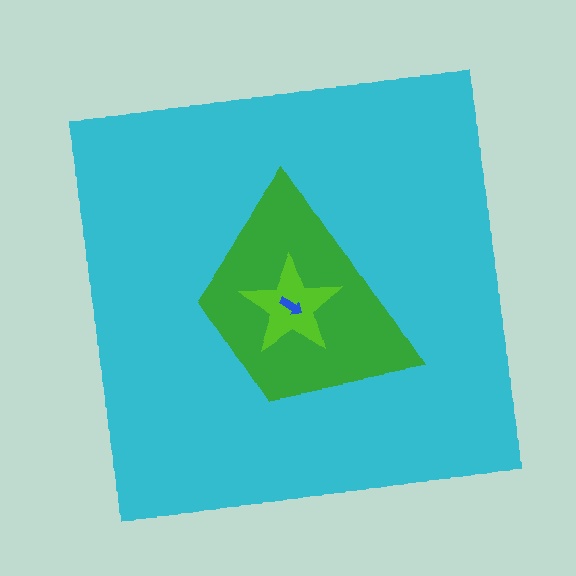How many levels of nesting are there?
4.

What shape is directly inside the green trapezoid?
The lime star.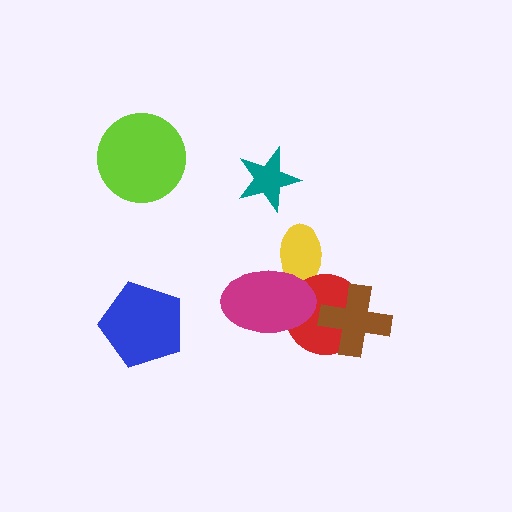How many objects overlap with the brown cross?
1 object overlaps with the brown cross.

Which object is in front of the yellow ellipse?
The magenta ellipse is in front of the yellow ellipse.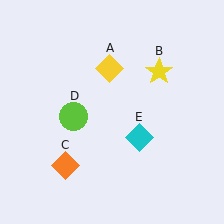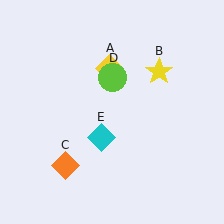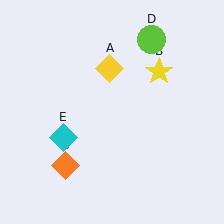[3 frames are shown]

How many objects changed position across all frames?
2 objects changed position: lime circle (object D), cyan diamond (object E).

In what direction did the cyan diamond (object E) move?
The cyan diamond (object E) moved left.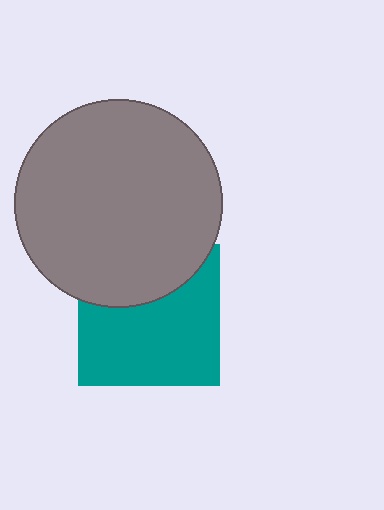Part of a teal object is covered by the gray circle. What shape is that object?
It is a square.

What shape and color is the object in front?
The object in front is a gray circle.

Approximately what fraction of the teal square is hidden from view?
Roughly 35% of the teal square is hidden behind the gray circle.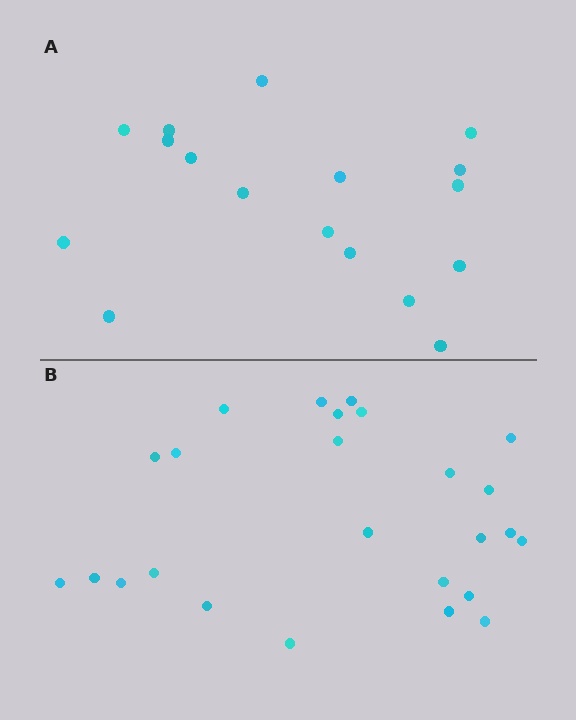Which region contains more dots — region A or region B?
Region B (the bottom region) has more dots.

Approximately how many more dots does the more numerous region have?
Region B has roughly 8 or so more dots than region A.